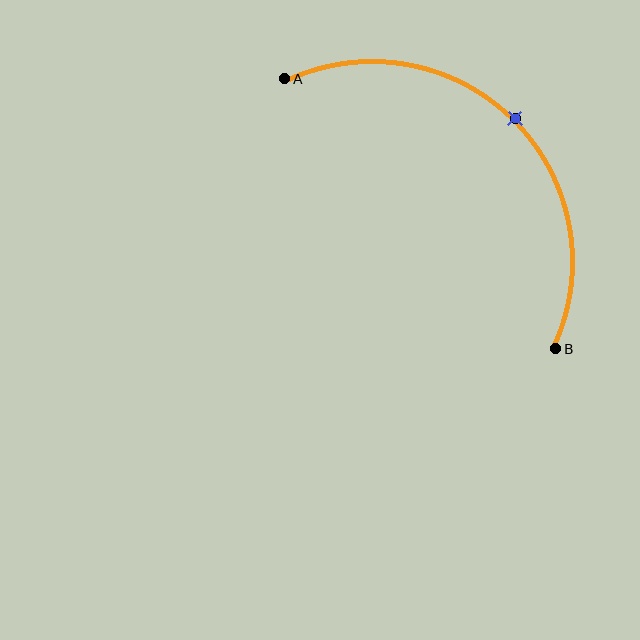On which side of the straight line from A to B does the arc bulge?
The arc bulges above and to the right of the straight line connecting A and B.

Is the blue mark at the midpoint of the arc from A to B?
Yes. The blue mark lies on the arc at equal arc-length from both A and B — it is the arc midpoint.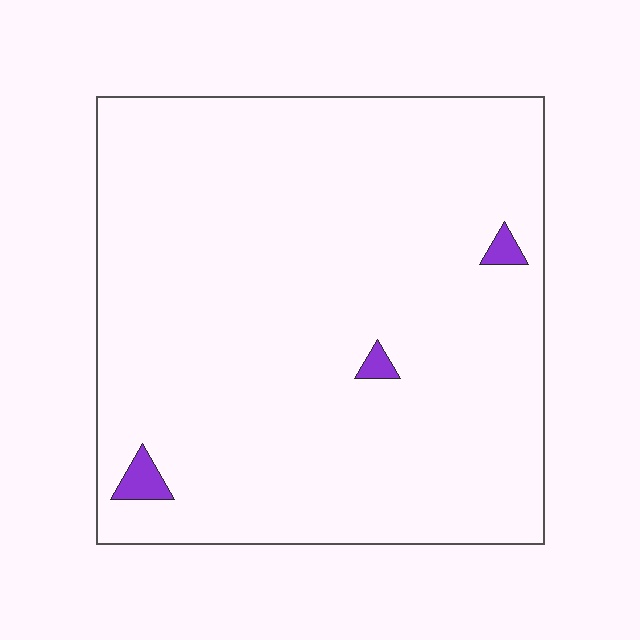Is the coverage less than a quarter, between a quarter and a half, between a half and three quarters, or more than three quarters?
Less than a quarter.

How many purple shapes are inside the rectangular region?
3.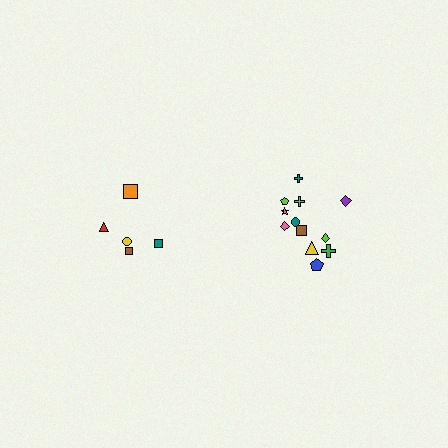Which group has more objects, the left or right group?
The right group.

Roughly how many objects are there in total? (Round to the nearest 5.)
Roughly 15 objects in total.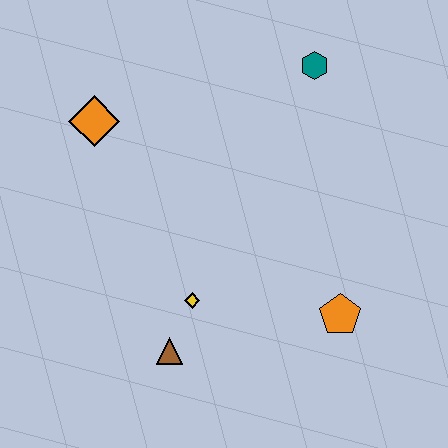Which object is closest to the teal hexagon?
The orange diamond is closest to the teal hexagon.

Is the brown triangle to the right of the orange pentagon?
No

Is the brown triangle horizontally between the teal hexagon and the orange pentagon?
No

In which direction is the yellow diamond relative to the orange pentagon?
The yellow diamond is to the left of the orange pentagon.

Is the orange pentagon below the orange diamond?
Yes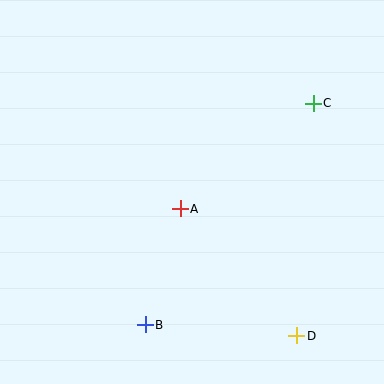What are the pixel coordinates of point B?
Point B is at (145, 325).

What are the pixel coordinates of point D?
Point D is at (297, 336).